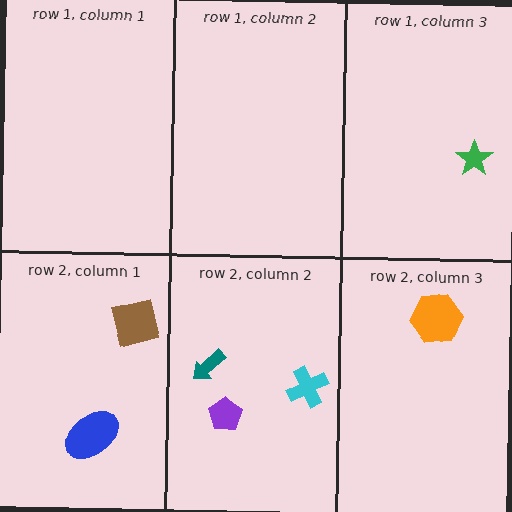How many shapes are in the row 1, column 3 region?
1.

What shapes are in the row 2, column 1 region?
The brown square, the blue ellipse.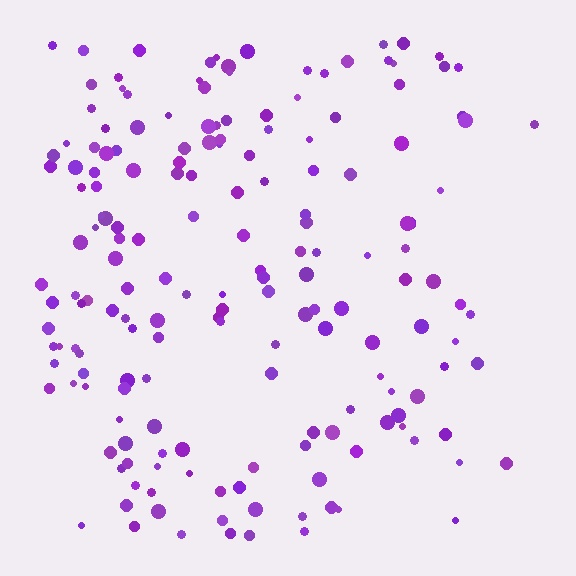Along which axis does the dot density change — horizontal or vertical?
Horizontal.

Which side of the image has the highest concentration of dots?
The left.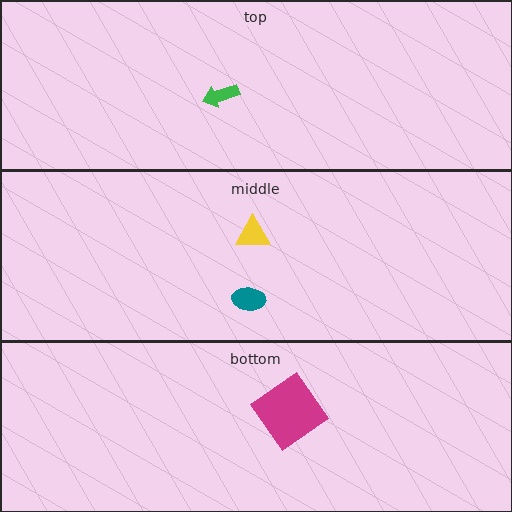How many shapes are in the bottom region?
1.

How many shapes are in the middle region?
2.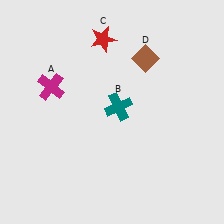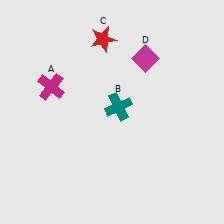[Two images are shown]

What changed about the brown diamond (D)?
In Image 1, D is brown. In Image 2, it changed to magenta.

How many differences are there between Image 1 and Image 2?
There is 1 difference between the two images.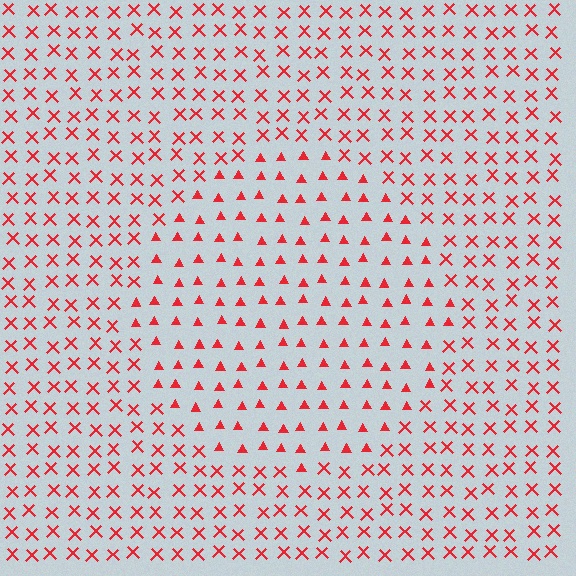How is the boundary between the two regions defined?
The boundary is defined by a change in element shape: triangles inside vs. X marks outside. All elements share the same color and spacing.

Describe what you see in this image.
The image is filled with small red elements arranged in a uniform grid. A circle-shaped region contains triangles, while the surrounding area contains X marks. The boundary is defined purely by the change in element shape.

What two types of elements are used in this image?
The image uses triangles inside the circle region and X marks outside it.